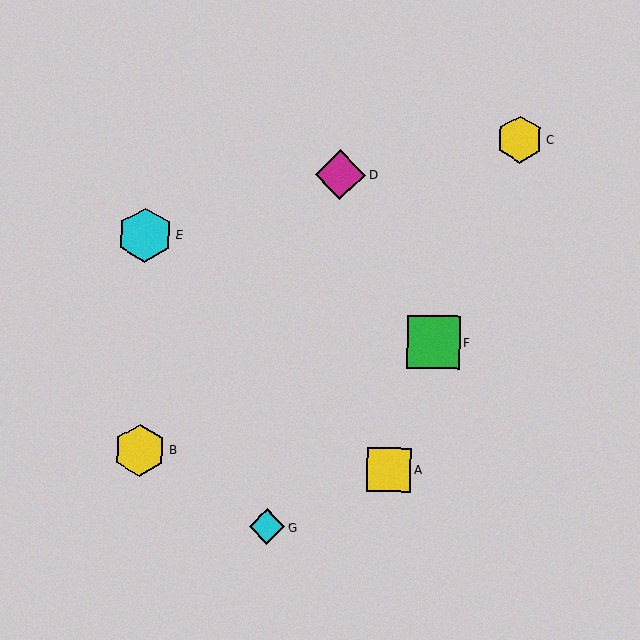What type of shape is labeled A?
Shape A is a yellow square.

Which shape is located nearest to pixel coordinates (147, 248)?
The cyan hexagon (labeled E) at (145, 235) is nearest to that location.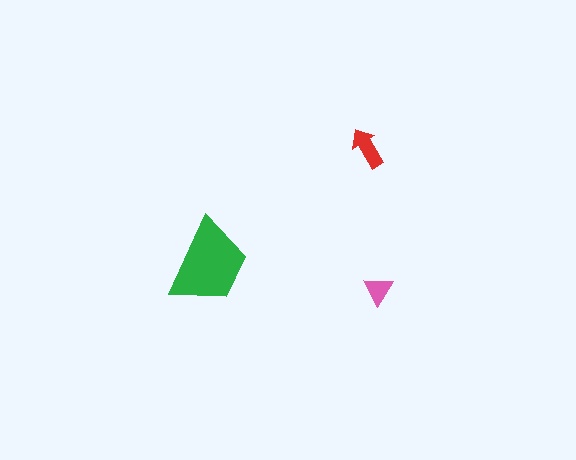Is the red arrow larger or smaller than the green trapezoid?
Smaller.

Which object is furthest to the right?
The pink triangle is rightmost.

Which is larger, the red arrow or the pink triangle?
The red arrow.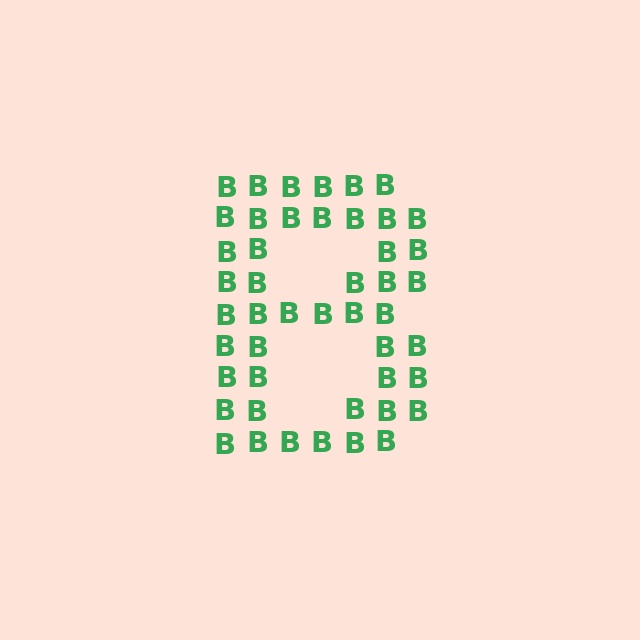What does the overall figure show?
The overall figure shows the letter B.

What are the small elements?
The small elements are letter B's.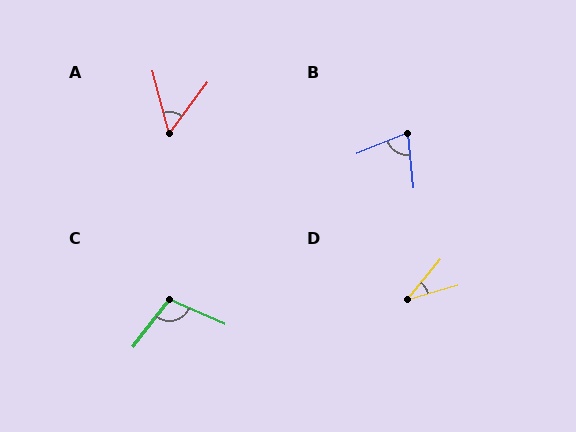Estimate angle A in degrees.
Approximately 52 degrees.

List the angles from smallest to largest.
D (34°), A (52°), B (74°), C (104°).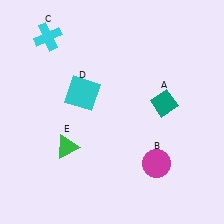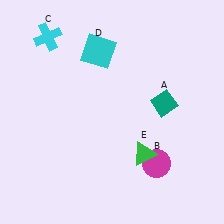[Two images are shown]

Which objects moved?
The objects that moved are: the cyan square (D), the green triangle (E).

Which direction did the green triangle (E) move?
The green triangle (E) moved right.